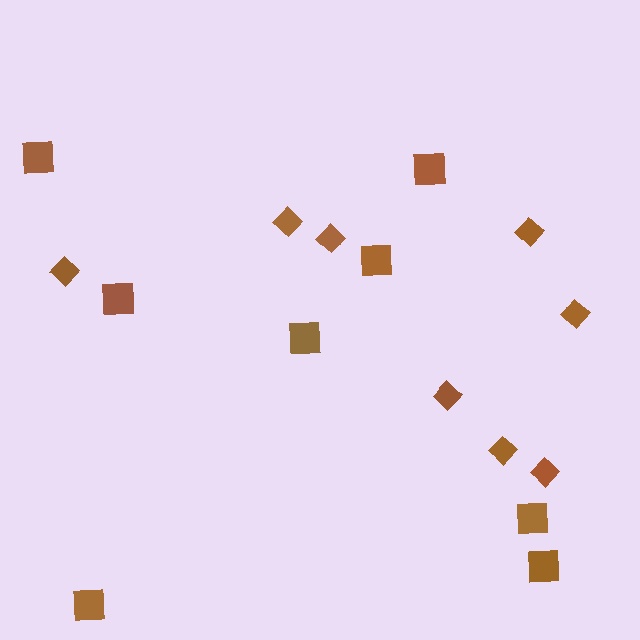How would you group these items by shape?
There are 2 groups: one group of diamonds (8) and one group of squares (8).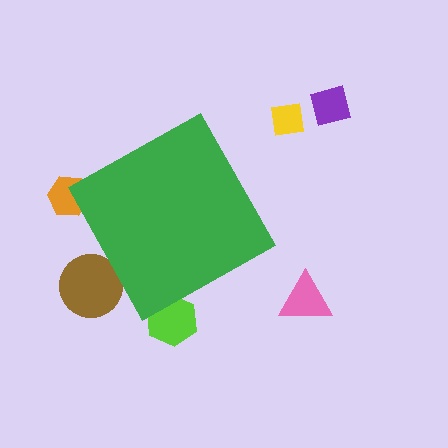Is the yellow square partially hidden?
No, the yellow square is fully visible.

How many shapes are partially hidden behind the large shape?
3 shapes are partially hidden.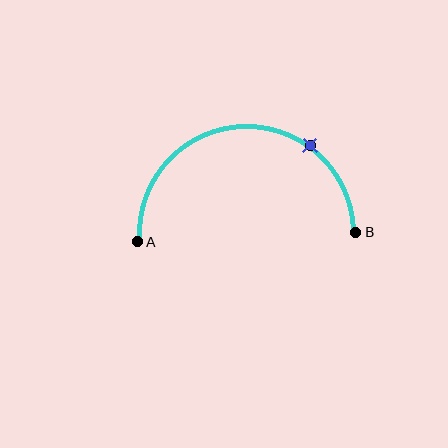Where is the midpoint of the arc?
The arc midpoint is the point on the curve farthest from the straight line joining A and B. It sits above that line.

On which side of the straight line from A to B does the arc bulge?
The arc bulges above the straight line connecting A and B.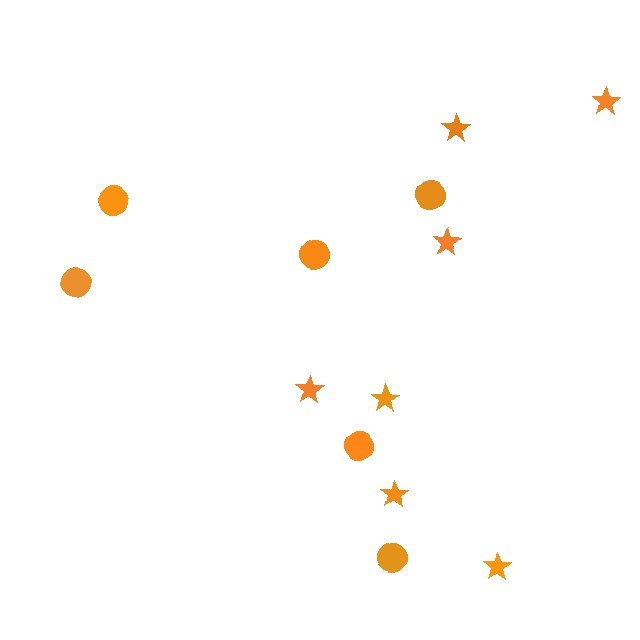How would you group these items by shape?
There are 2 groups: one group of stars (7) and one group of circles (6).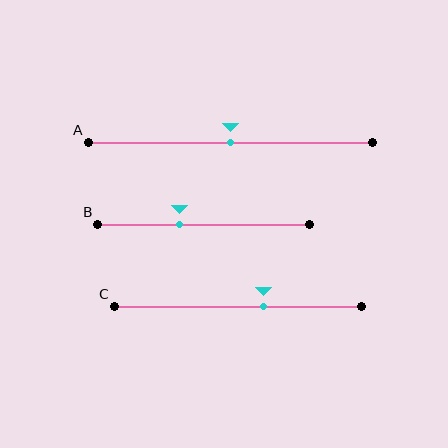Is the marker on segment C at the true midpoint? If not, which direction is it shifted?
No, the marker on segment C is shifted to the right by about 10% of the segment length.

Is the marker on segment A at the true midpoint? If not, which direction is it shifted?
Yes, the marker on segment A is at the true midpoint.